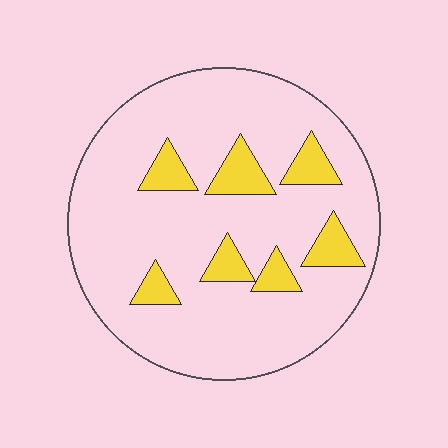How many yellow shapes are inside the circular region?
7.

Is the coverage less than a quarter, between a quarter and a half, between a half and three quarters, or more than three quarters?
Less than a quarter.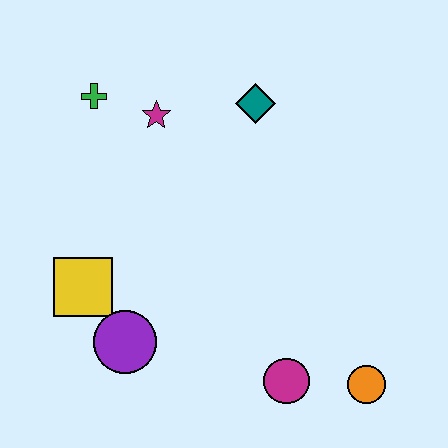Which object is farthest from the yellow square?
The orange circle is farthest from the yellow square.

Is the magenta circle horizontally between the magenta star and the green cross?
No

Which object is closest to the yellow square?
The purple circle is closest to the yellow square.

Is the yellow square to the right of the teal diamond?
No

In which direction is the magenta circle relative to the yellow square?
The magenta circle is to the right of the yellow square.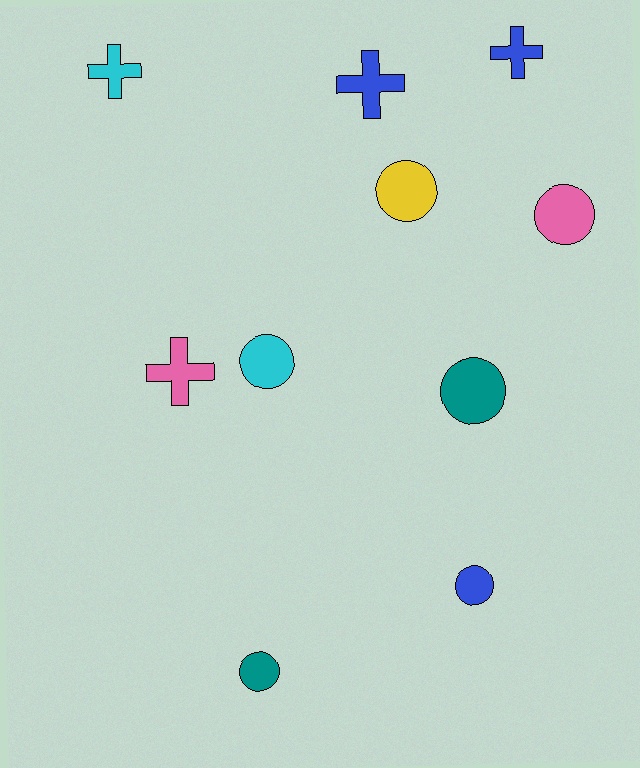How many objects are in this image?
There are 10 objects.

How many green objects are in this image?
There are no green objects.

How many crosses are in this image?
There are 4 crosses.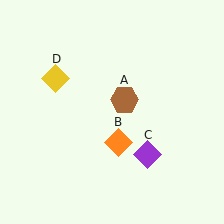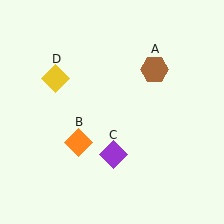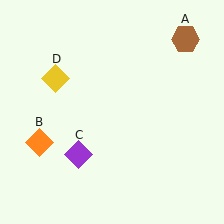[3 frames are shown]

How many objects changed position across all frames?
3 objects changed position: brown hexagon (object A), orange diamond (object B), purple diamond (object C).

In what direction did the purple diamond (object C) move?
The purple diamond (object C) moved left.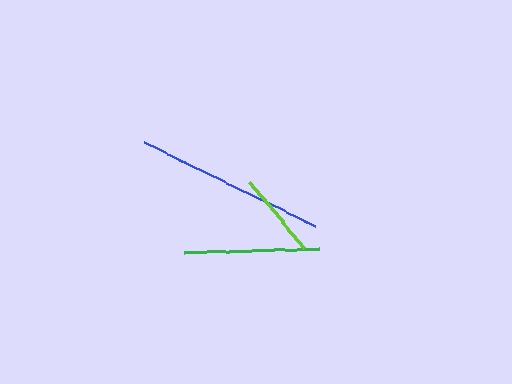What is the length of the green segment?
The green segment is approximately 136 pixels long.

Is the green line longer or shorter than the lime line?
The green line is longer than the lime line.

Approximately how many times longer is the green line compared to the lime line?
The green line is approximately 1.6 times the length of the lime line.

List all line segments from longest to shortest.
From longest to shortest: blue, green, lime.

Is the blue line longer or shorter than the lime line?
The blue line is longer than the lime line.